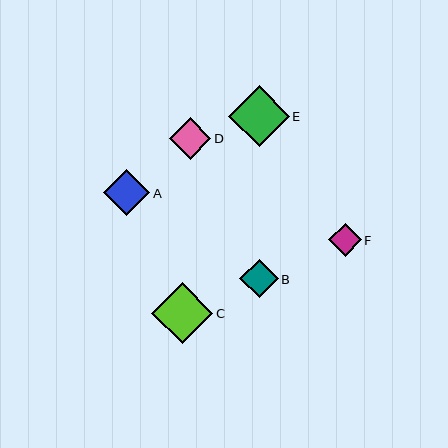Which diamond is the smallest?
Diamond F is the smallest with a size of approximately 32 pixels.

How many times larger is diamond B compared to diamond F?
Diamond B is approximately 1.2 times the size of diamond F.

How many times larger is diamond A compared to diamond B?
Diamond A is approximately 1.2 times the size of diamond B.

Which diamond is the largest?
Diamond C is the largest with a size of approximately 61 pixels.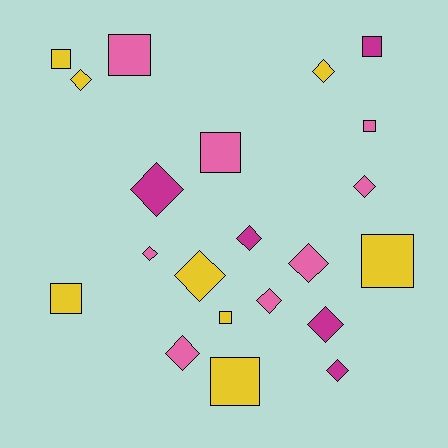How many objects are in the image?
There are 21 objects.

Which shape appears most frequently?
Diamond, with 12 objects.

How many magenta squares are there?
There is 1 magenta square.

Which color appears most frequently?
Pink, with 8 objects.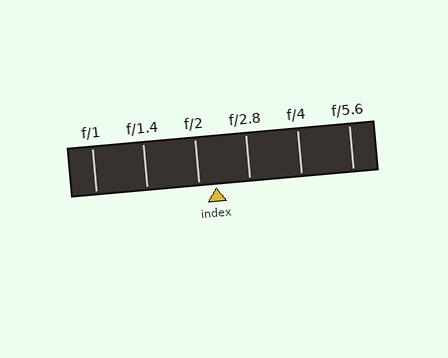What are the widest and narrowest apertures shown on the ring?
The widest aperture shown is f/1 and the narrowest is f/5.6.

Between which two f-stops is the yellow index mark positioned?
The index mark is between f/2 and f/2.8.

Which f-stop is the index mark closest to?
The index mark is closest to f/2.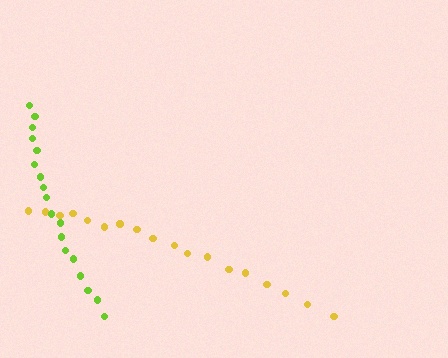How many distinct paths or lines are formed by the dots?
There are 2 distinct paths.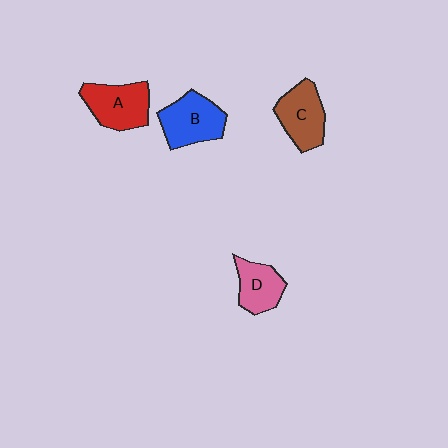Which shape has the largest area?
Shape B (blue).